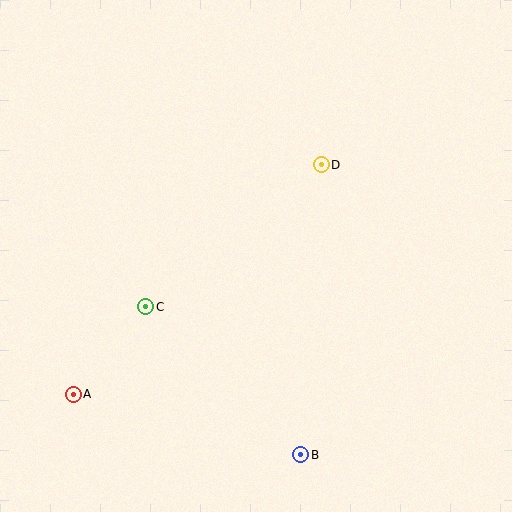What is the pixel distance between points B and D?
The distance between B and D is 291 pixels.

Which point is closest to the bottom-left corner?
Point A is closest to the bottom-left corner.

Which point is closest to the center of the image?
Point D at (321, 165) is closest to the center.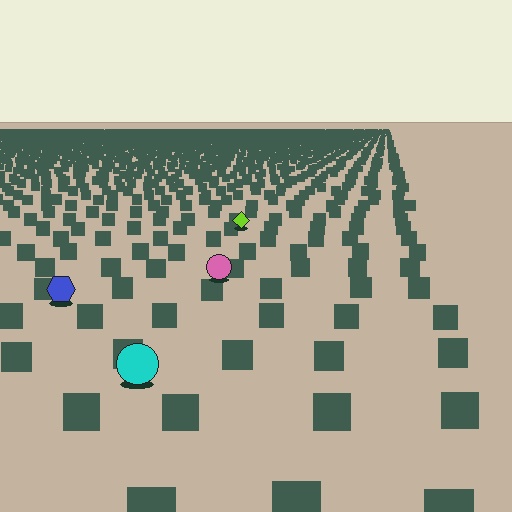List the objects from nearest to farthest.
From nearest to farthest: the cyan circle, the blue hexagon, the pink circle, the lime diamond.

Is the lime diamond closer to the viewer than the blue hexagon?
No. The blue hexagon is closer — you can tell from the texture gradient: the ground texture is coarser near it.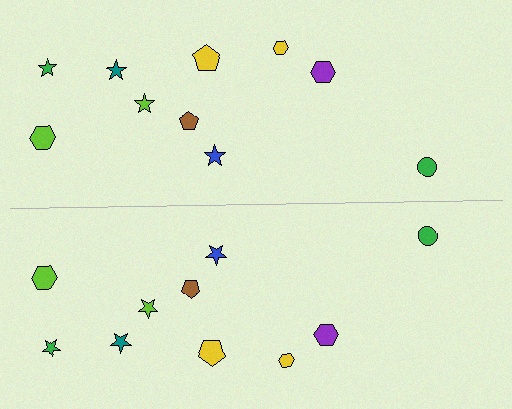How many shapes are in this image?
There are 20 shapes in this image.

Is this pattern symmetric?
Yes, this pattern has bilateral (reflection) symmetry.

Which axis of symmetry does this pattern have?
The pattern has a horizontal axis of symmetry running through the center of the image.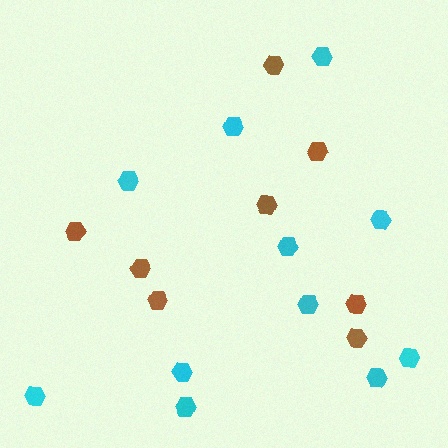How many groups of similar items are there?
There are 2 groups: one group of brown hexagons (8) and one group of cyan hexagons (11).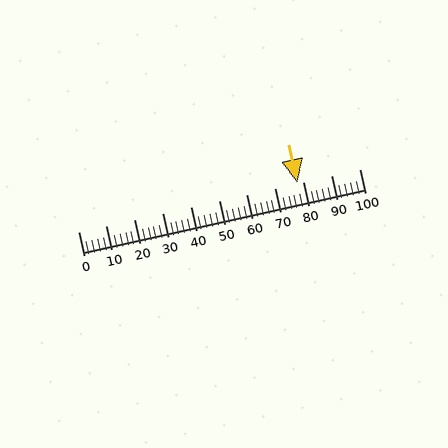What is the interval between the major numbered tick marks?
The major tick marks are spaced 10 units apart.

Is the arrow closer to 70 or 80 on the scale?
The arrow is closer to 80.